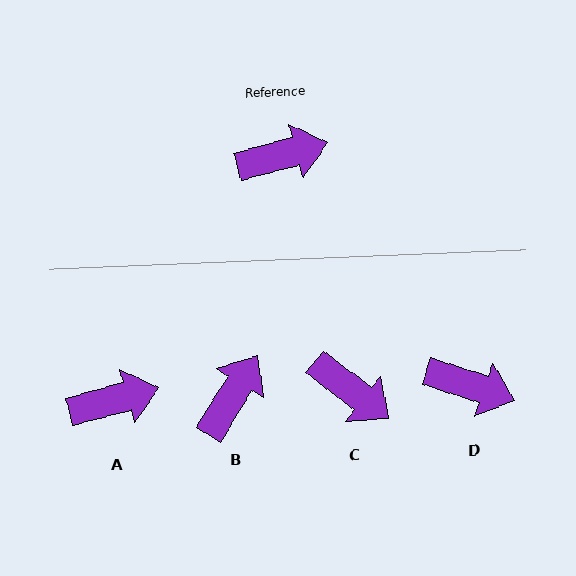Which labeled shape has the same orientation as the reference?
A.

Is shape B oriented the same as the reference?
No, it is off by about 43 degrees.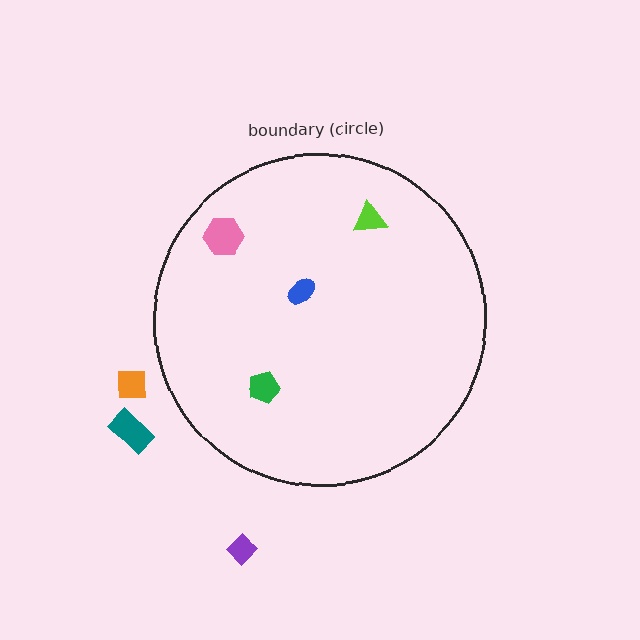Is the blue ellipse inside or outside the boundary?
Inside.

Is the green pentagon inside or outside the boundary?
Inside.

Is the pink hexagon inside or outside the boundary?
Inside.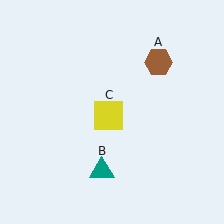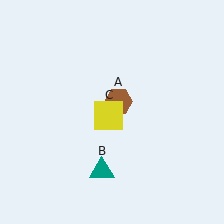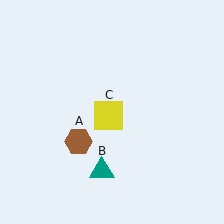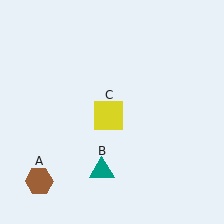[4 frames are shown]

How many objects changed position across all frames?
1 object changed position: brown hexagon (object A).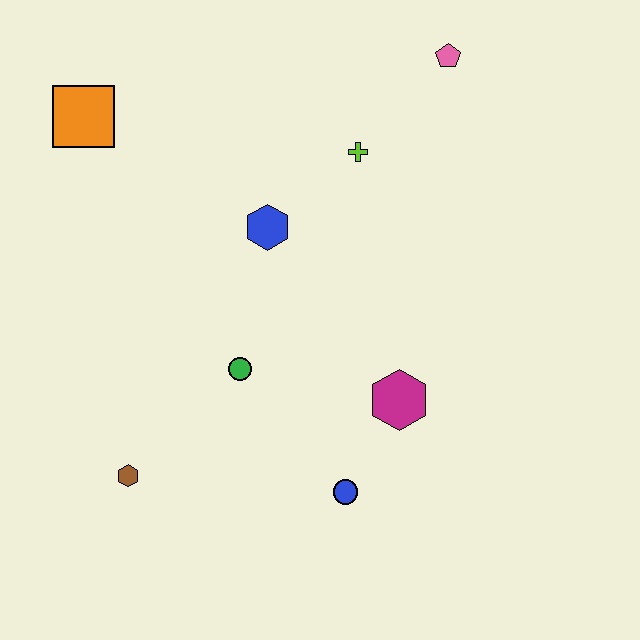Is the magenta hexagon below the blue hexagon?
Yes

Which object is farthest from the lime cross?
The brown hexagon is farthest from the lime cross.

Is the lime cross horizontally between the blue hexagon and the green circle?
No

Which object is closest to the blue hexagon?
The lime cross is closest to the blue hexagon.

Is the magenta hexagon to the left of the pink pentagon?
Yes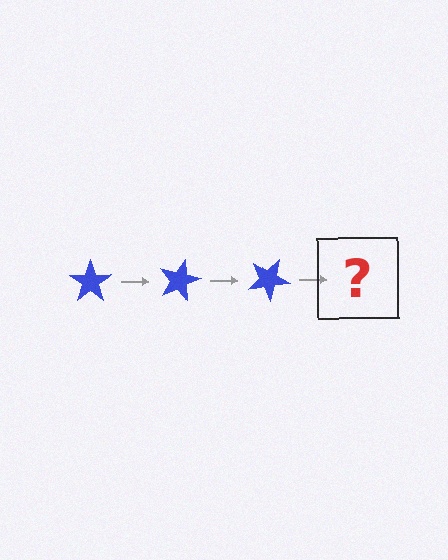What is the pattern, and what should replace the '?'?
The pattern is that the star rotates 15 degrees each step. The '?' should be a blue star rotated 45 degrees.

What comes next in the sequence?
The next element should be a blue star rotated 45 degrees.